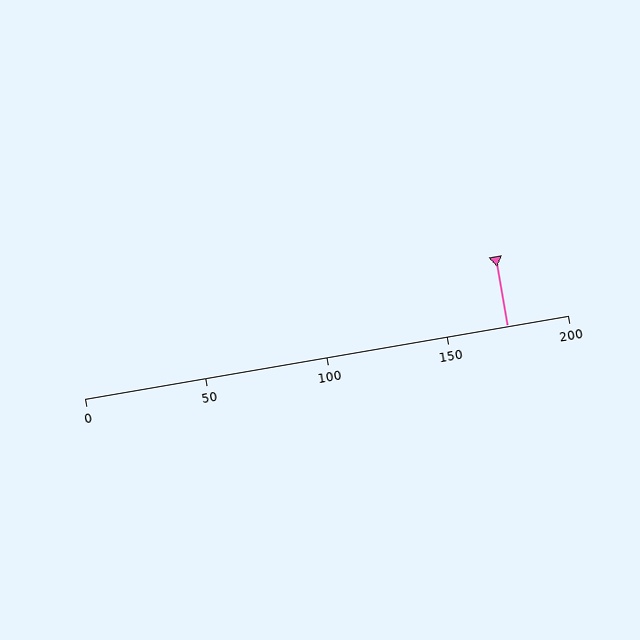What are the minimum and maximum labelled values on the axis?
The axis runs from 0 to 200.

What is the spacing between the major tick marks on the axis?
The major ticks are spaced 50 apart.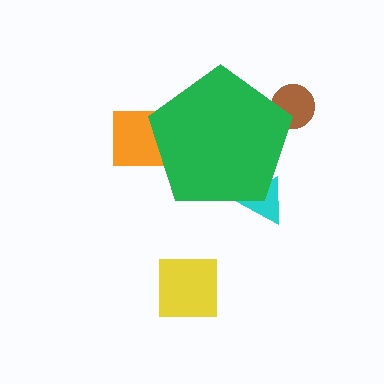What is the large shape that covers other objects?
A green pentagon.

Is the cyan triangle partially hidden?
Yes, the cyan triangle is partially hidden behind the green pentagon.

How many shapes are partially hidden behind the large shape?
3 shapes are partially hidden.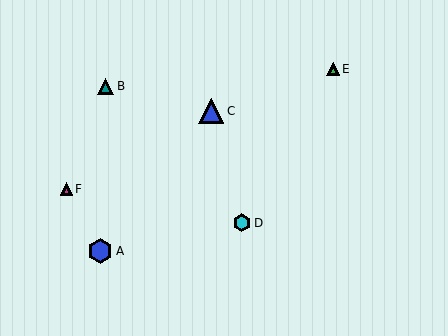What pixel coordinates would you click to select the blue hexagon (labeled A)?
Click at (100, 251) to select the blue hexagon A.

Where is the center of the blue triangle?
The center of the blue triangle is at (211, 111).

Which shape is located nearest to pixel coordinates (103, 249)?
The blue hexagon (labeled A) at (100, 251) is nearest to that location.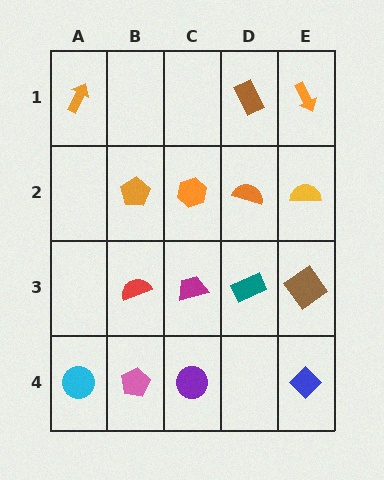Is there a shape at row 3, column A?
No, that cell is empty.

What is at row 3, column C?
A magenta trapezoid.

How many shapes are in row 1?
3 shapes.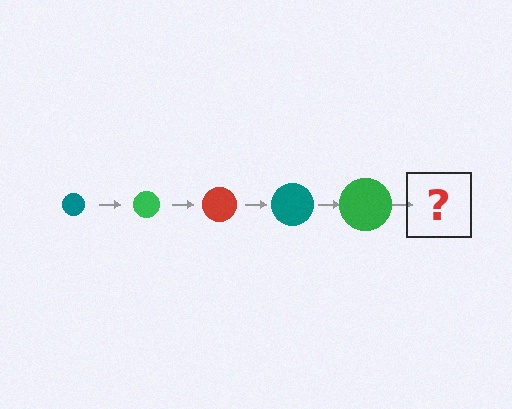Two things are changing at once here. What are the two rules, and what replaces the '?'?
The two rules are that the circle grows larger each step and the color cycles through teal, green, and red. The '?' should be a red circle, larger than the previous one.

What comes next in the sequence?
The next element should be a red circle, larger than the previous one.